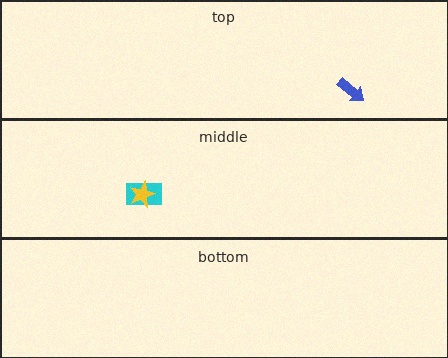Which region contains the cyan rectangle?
The middle region.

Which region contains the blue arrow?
The top region.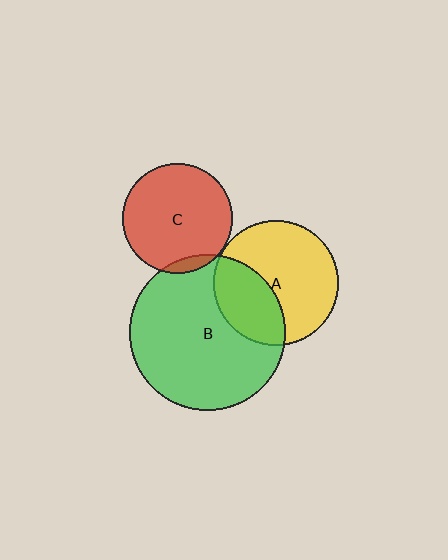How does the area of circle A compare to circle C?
Approximately 1.3 times.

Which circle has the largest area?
Circle B (green).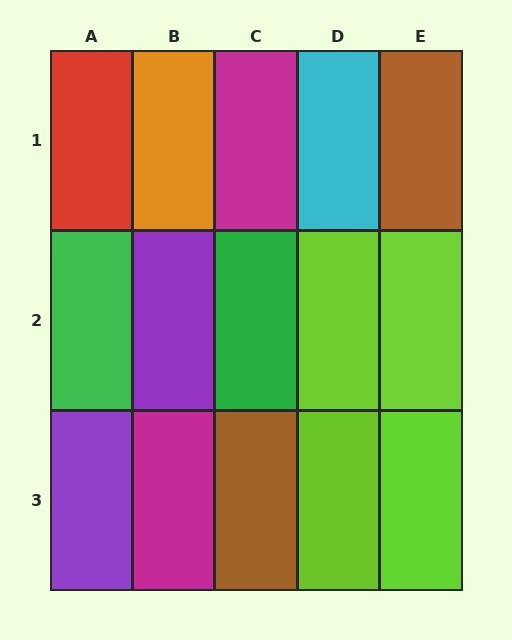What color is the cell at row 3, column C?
Brown.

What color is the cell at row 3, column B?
Magenta.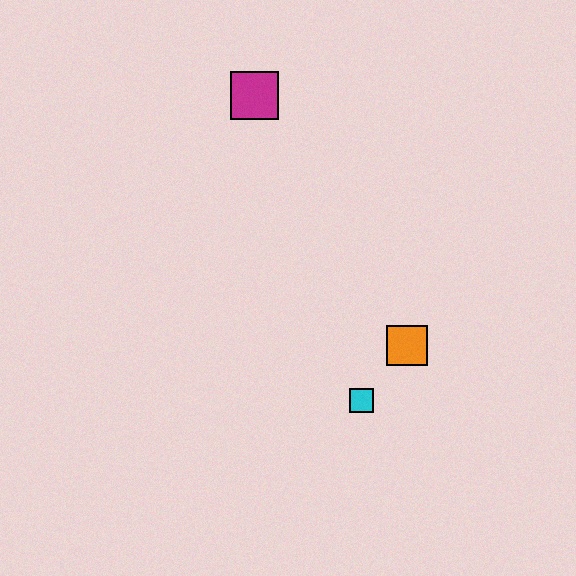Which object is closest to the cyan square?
The orange square is closest to the cyan square.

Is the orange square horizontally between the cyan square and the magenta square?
No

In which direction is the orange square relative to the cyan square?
The orange square is above the cyan square.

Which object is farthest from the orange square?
The magenta square is farthest from the orange square.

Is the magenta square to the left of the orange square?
Yes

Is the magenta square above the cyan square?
Yes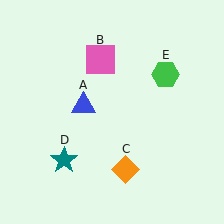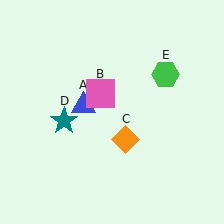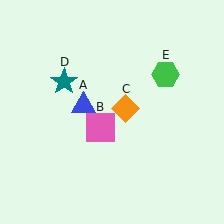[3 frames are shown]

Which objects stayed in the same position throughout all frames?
Blue triangle (object A) and green hexagon (object E) remained stationary.